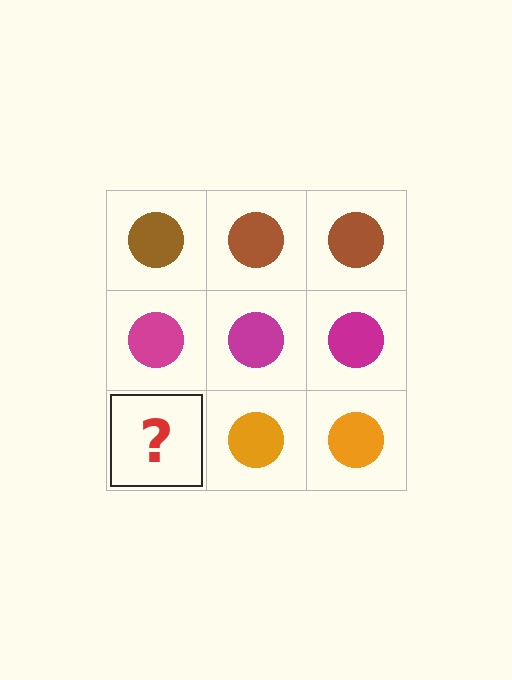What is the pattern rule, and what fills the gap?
The rule is that each row has a consistent color. The gap should be filled with an orange circle.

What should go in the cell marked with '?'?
The missing cell should contain an orange circle.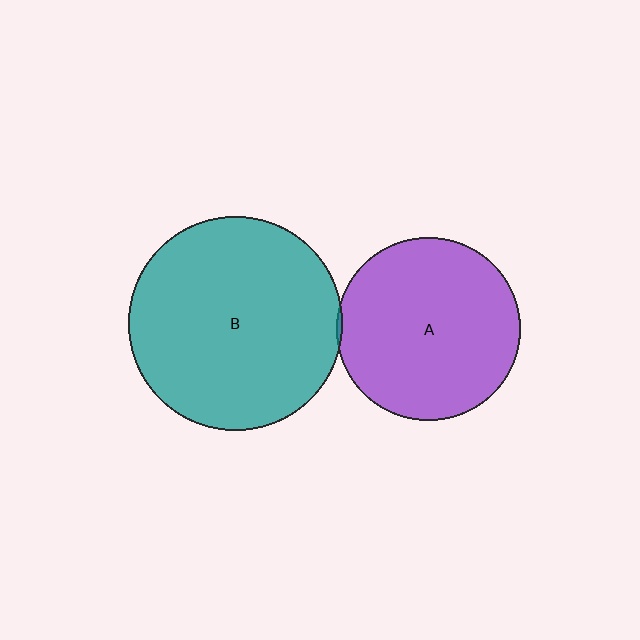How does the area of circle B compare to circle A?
Approximately 1.4 times.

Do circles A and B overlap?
Yes.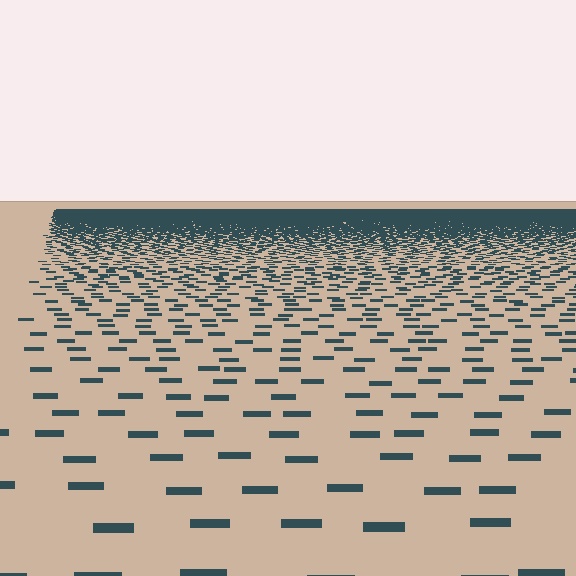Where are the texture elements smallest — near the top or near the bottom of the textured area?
Near the top.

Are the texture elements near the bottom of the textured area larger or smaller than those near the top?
Larger. Near the bottom, elements are closer to the viewer and appear at a bigger on-screen size.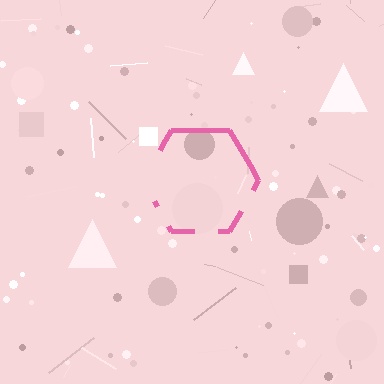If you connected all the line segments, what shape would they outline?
They would outline a hexagon.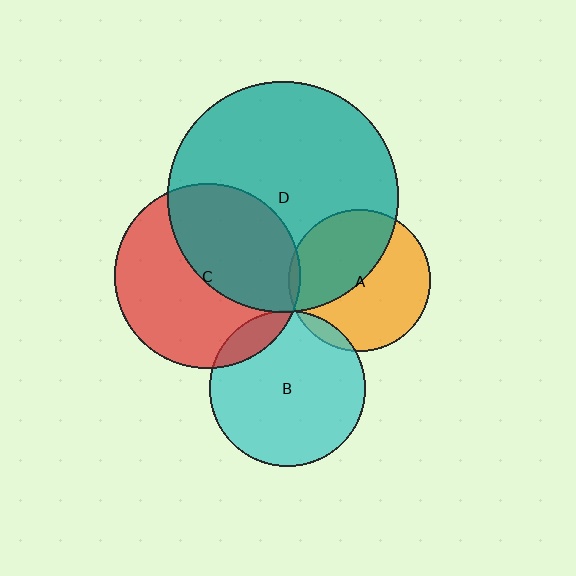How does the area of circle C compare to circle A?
Approximately 1.7 times.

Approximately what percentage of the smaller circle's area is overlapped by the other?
Approximately 10%.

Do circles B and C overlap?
Yes.